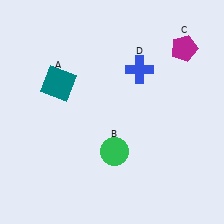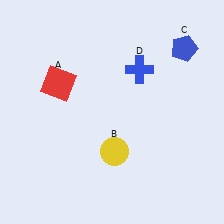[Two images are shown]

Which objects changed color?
A changed from teal to red. B changed from green to yellow. C changed from magenta to blue.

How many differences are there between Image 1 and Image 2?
There are 3 differences between the two images.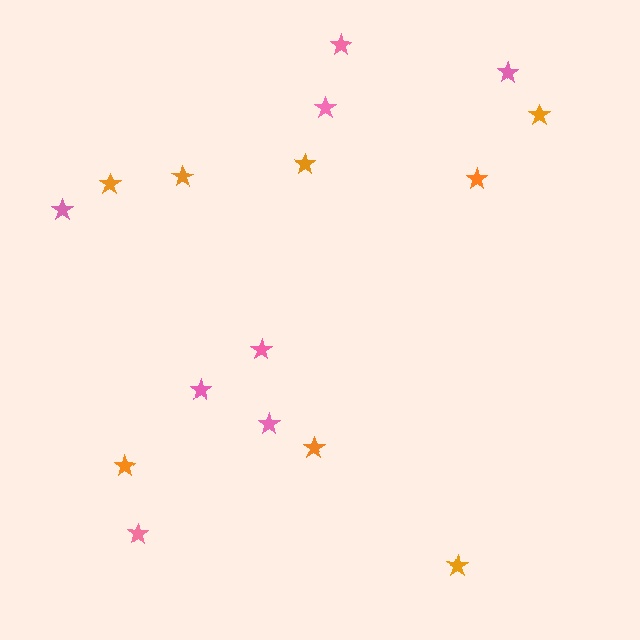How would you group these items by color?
There are 2 groups: one group of orange stars (8) and one group of pink stars (8).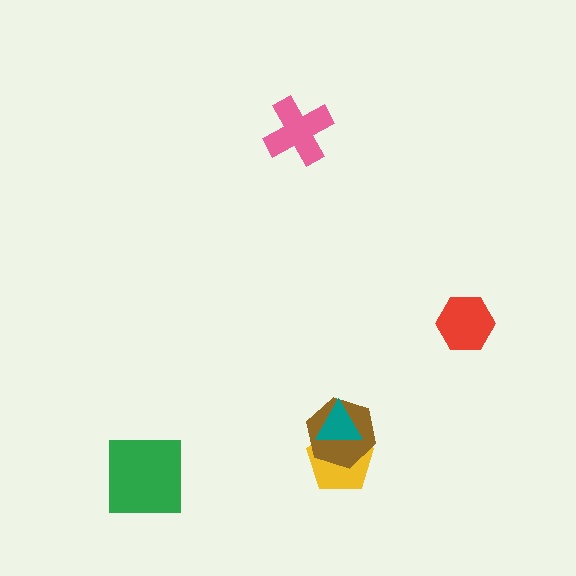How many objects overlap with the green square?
0 objects overlap with the green square.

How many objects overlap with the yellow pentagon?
2 objects overlap with the yellow pentagon.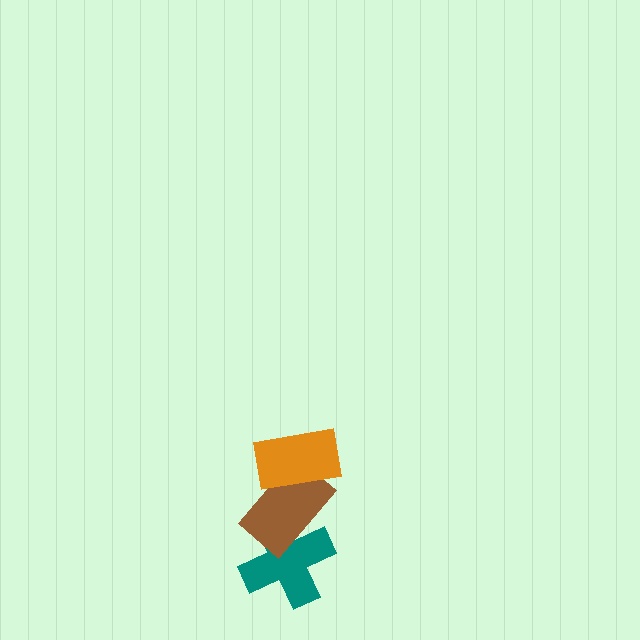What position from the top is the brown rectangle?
The brown rectangle is 2nd from the top.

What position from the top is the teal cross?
The teal cross is 3rd from the top.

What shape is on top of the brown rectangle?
The orange rectangle is on top of the brown rectangle.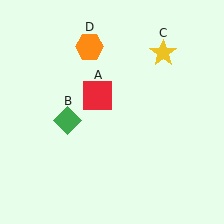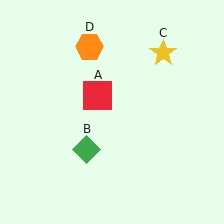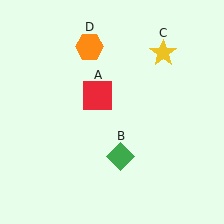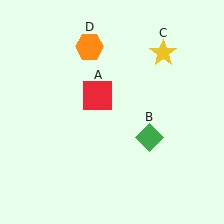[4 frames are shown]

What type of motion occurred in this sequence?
The green diamond (object B) rotated counterclockwise around the center of the scene.